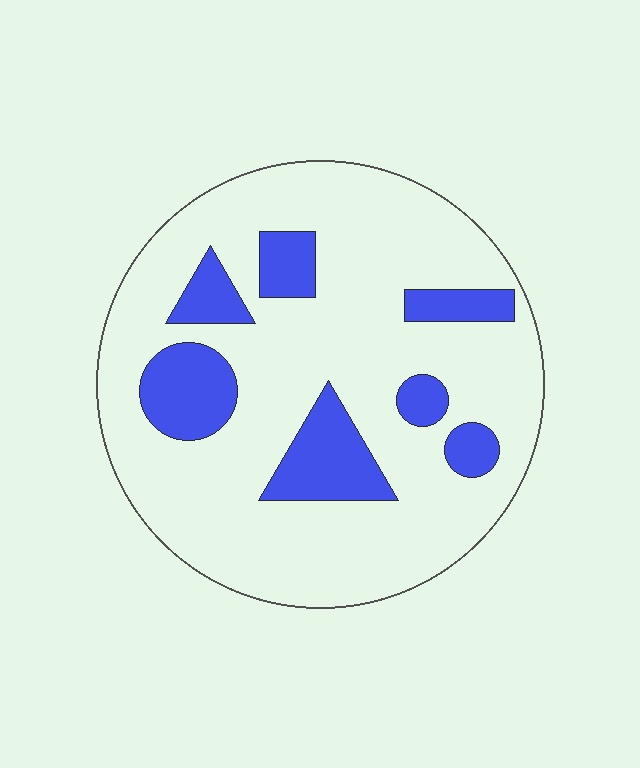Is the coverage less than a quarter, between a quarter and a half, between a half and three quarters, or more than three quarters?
Less than a quarter.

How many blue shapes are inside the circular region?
7.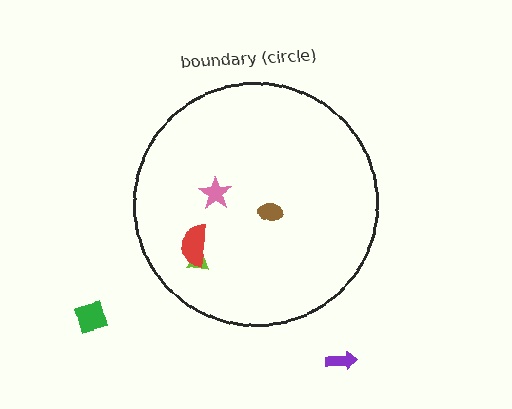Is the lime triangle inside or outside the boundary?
Inside.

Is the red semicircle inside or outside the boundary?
Inside.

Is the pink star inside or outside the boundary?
Inside.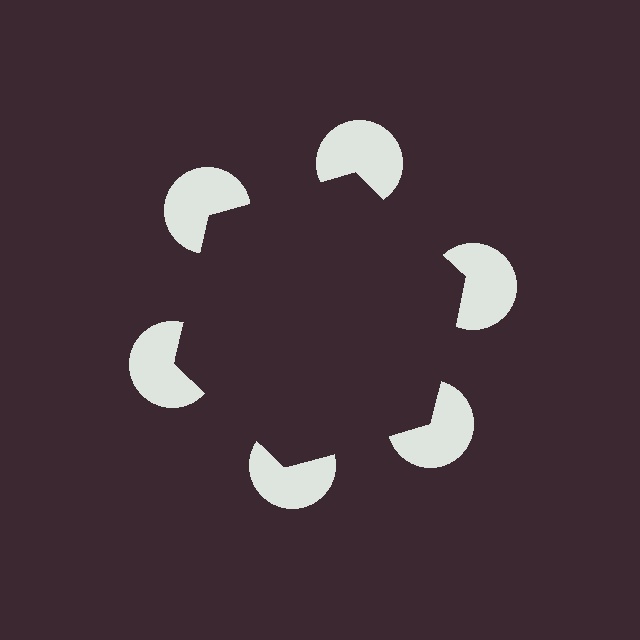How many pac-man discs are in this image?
There are 6 — one at each vertex of the illusory hexagon.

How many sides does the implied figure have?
6 sides.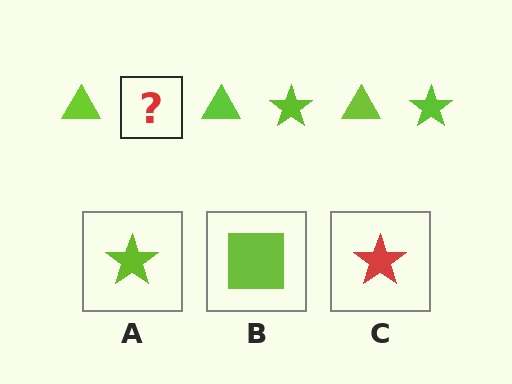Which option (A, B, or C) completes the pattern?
A.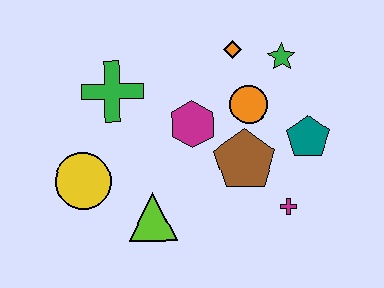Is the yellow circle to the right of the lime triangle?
No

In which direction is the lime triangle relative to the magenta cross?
The lime triangle is to the left of the magenta cross.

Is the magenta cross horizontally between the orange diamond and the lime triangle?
No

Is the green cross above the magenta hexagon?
Yes